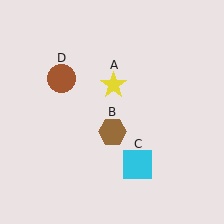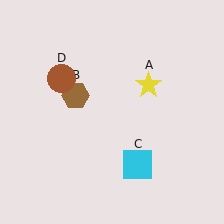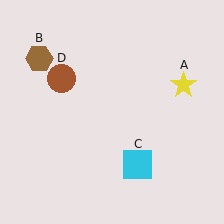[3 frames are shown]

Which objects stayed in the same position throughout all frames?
Cyan square (object C) and brown circle (object D) remained stationary.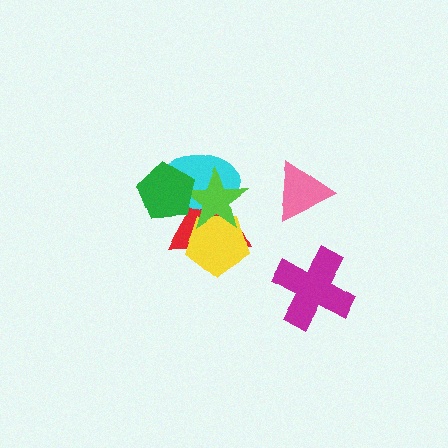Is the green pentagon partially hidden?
No, no other shape covers it.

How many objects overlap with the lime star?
4 objects overlap with the lime star.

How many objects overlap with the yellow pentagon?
3 objects overlap with the yellow pentagon.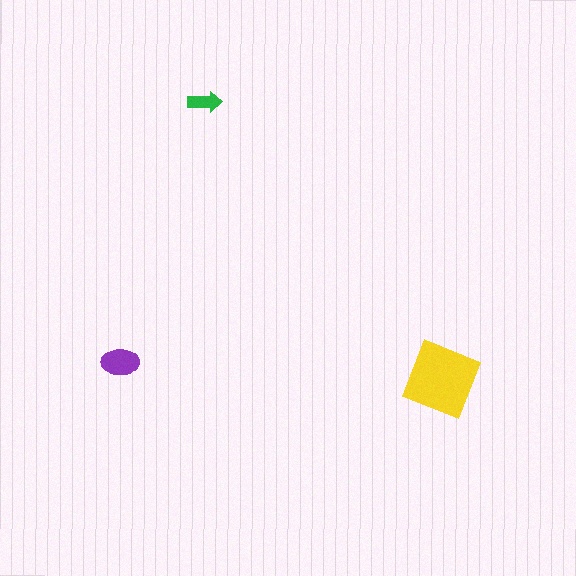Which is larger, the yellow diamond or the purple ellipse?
The yellow diamond.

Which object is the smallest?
The green arrow.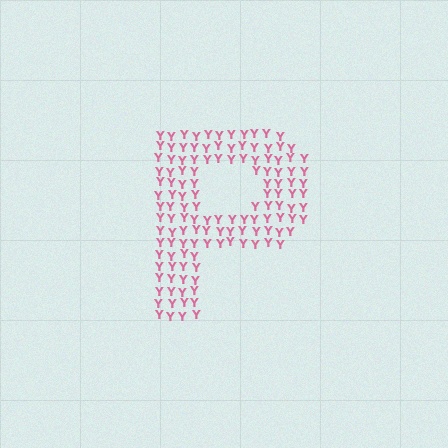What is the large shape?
The large shape is the letter P.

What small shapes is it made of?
It is made of small letter Y's.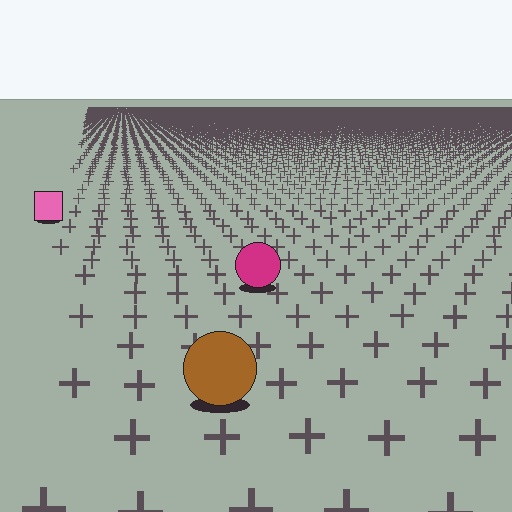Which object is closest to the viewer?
The brown circle is closest. The texture marks near it are larger and more spread out.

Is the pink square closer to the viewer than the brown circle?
No. The brown circle is closer — you can tell from the texture gradient: the ground texture is coarser near it.